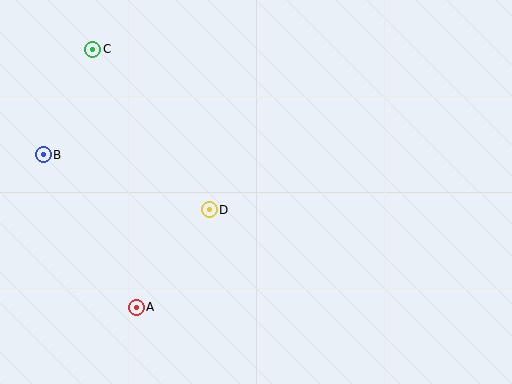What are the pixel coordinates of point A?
Point A is at (136, 307).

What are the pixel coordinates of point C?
Point C is at (93, 49).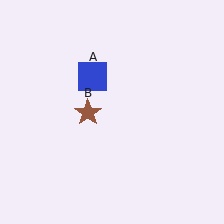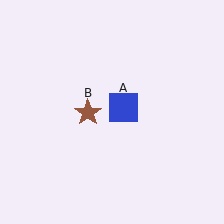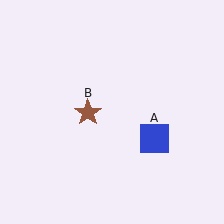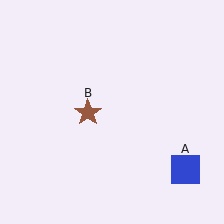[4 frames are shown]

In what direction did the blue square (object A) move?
The blue square (object A) moved down and to the right.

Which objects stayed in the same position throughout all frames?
Brown star (object B) remained stationary.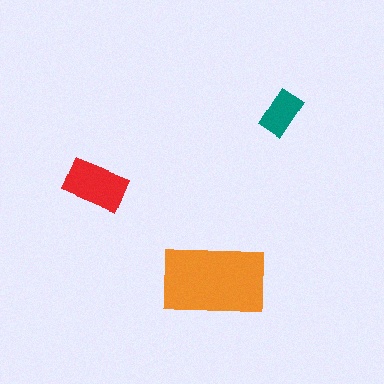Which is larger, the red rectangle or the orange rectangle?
The orange one.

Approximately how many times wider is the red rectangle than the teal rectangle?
About 1.5 times wider.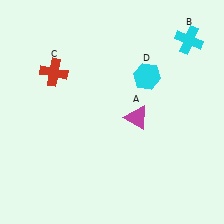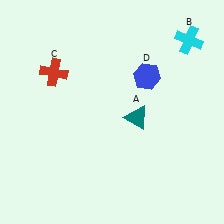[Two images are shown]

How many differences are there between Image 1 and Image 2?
There are 2 differences between the two images.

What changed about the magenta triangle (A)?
In Image 1, A is magenta. In Image 2, it changed to teal.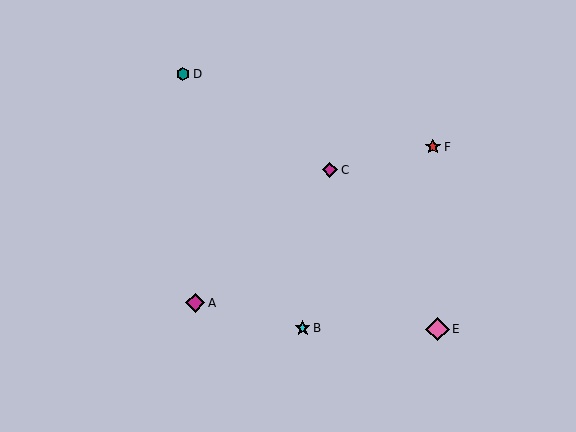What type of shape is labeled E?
Shape E is a pink diamond.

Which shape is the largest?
The pink diamond (labeled E) is the largest.